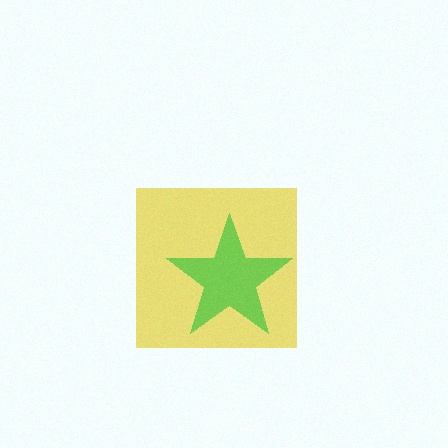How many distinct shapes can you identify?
There are 2 distinct shapes: a yellow square, a green star.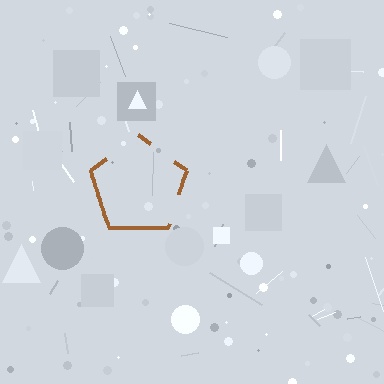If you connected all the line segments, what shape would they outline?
They would outline a pentagon.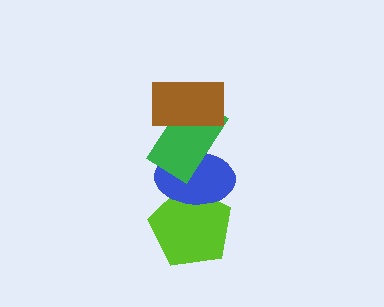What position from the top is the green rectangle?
The green rectangle is 2nd from the top.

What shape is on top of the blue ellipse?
The green rectangle is on top of the blue ellipse.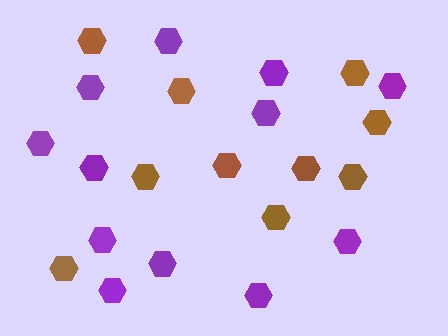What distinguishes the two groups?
There are 2 groups: one group of brown hexagons (10) and one group of purple hexagons (12).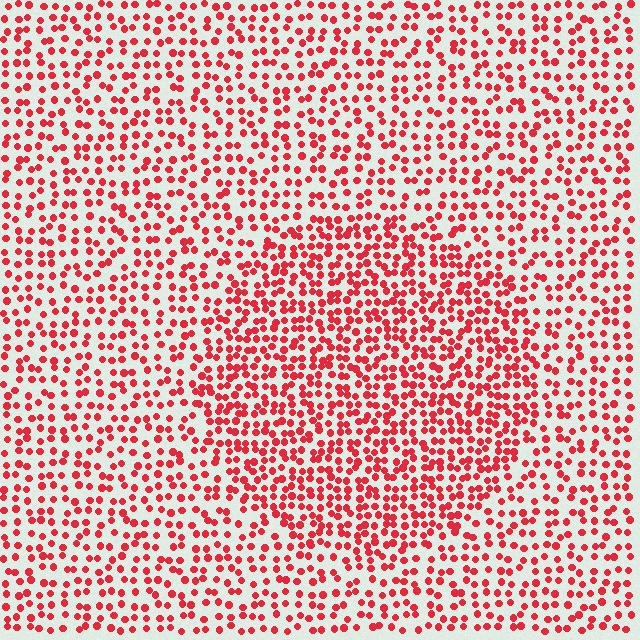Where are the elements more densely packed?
The elements are more densely packed inside the circle boundary.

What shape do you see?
I see a circle.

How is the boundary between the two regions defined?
The boundary is defined by a change in element density (approximately 1.6x ratio). All elements are the same color, size, and shape.